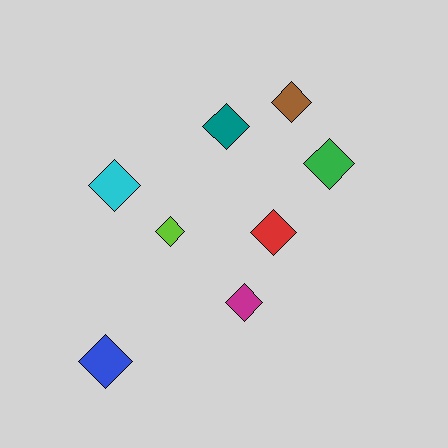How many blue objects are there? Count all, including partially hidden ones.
There is 1 blue object.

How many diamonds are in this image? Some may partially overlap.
There are 8 diamonds.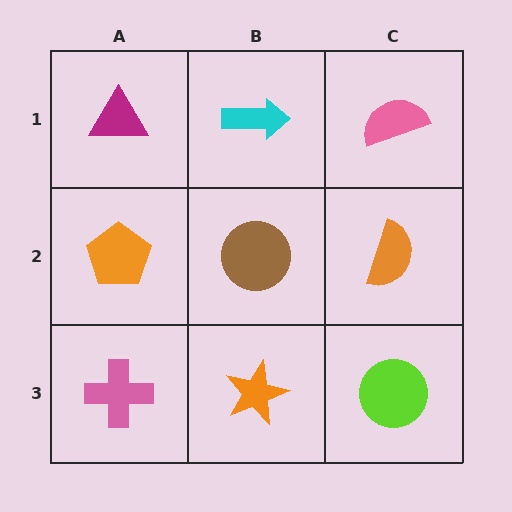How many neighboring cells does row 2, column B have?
4.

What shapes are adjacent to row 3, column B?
A brown circle (row 2, column B), a pink cross (row 3, column A), a lime circle (row 3, column C).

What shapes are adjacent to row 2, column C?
A pink semicircle (row 1, column C), a lime circle (row 3, column C), a brown circle (row 2, column B).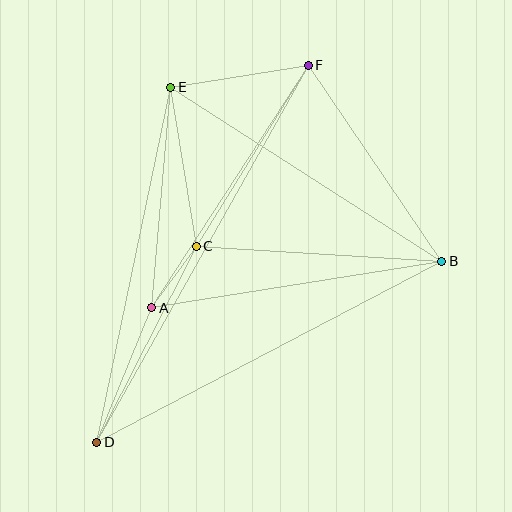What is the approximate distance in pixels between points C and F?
The distance between C and F is approximately 213 pixels.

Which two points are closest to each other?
Points A and C are closest to each other.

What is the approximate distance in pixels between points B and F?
The distance between B and F is approximately 237 pixels.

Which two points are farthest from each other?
Points D and F are farthest from each other.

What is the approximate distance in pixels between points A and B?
The distance between A and B is approximately 294 pixels.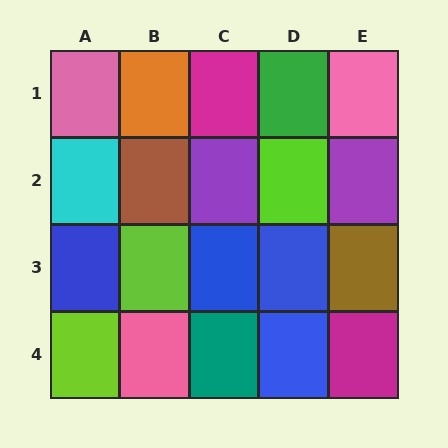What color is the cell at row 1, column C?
Magenta.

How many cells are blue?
4 cells are blue.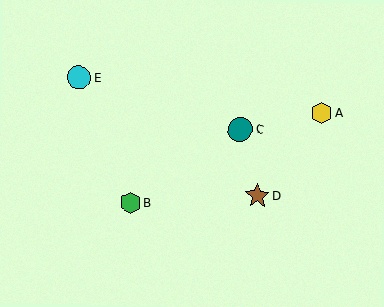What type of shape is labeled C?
Shape C is a teal circle.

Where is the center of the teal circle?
The center of the teal circle is at (240, 129).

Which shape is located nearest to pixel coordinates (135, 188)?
The green hexagon (labeled B) at (130, 203) is nearest to that location.